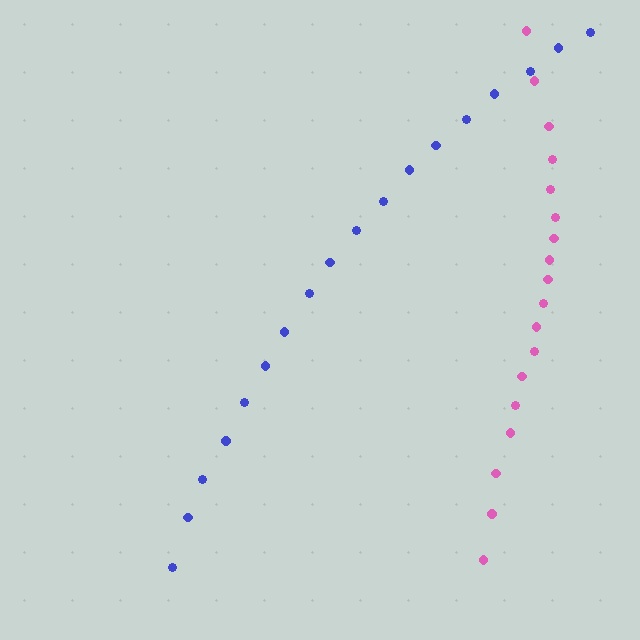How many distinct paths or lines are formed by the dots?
There are 2 distinct paths.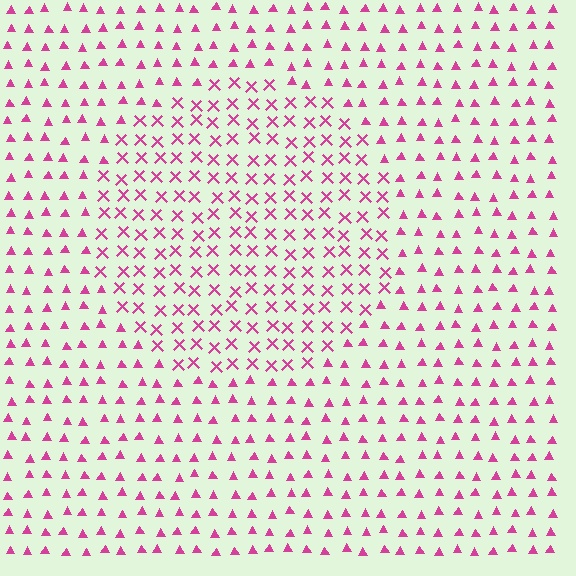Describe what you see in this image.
The image is filled with small magenta elements arranged in a uniform grid. A circle-shaped region contains X marks, while the surrounding area contains triangles. The boundary is defined purely by the change in element shape.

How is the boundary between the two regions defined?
The boundary is defined by a change in element shape: X marks inside vs. triangles outside. All elements share the same color and spacing.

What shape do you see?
I see a circle.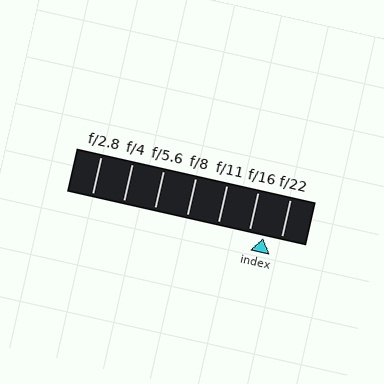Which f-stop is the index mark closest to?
The index mark is closest to f/16.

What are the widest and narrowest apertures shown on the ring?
The widest aperture shown is f/2.8 and the narrowest is f/22.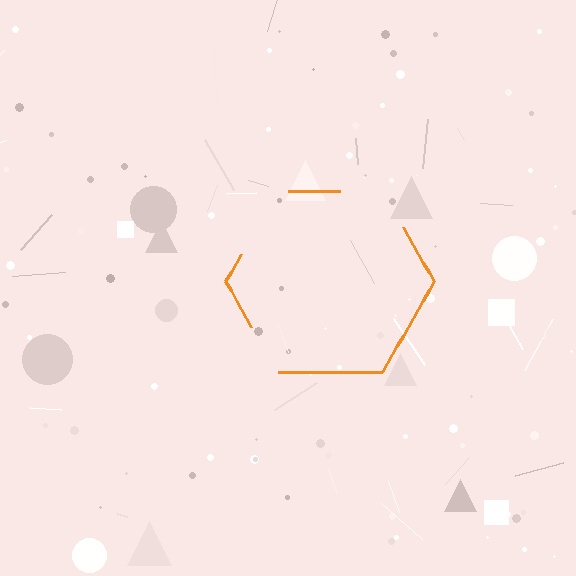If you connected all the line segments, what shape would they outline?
They would outline a hexagon.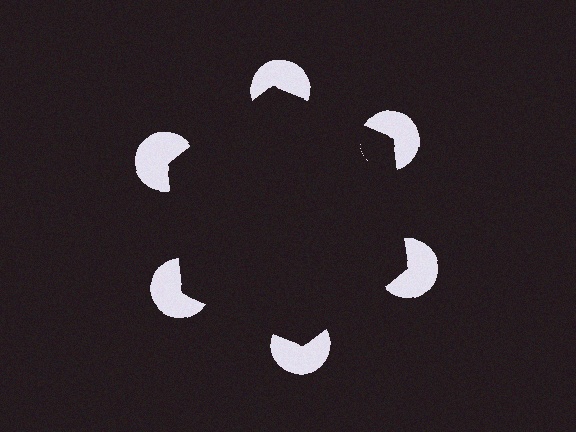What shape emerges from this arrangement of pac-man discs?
An illusory hexagon — its edges are inferred from the aligned wedge cuts in the pac-man discs, not physically drawn.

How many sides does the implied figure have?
6 sides.